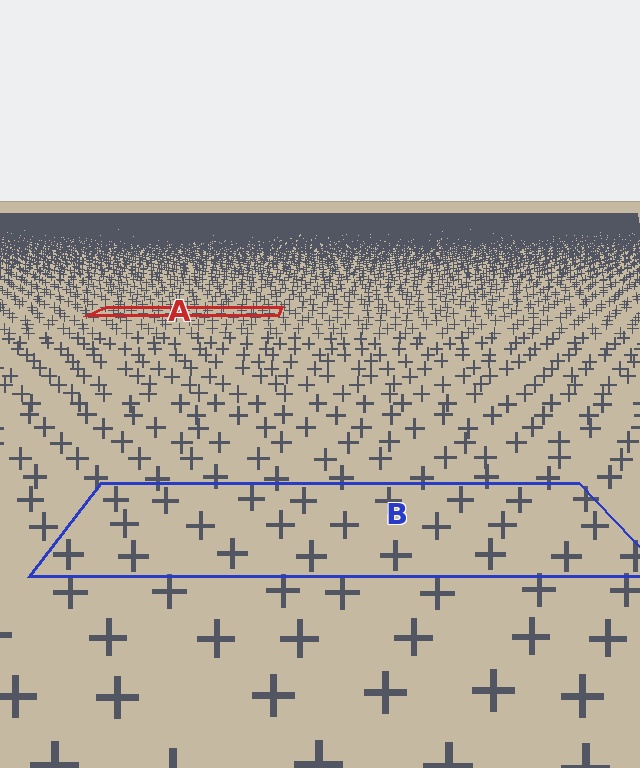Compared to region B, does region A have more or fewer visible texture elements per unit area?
Region A has more texture elements per unit area — they are packed more densely because it is farther away.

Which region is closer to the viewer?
Region B is closer. The texture elements there are larger and more spread out.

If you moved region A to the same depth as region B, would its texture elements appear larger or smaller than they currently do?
They would appear larger. At a closer depth, the same texture elements are projected at a bigger on-screen size.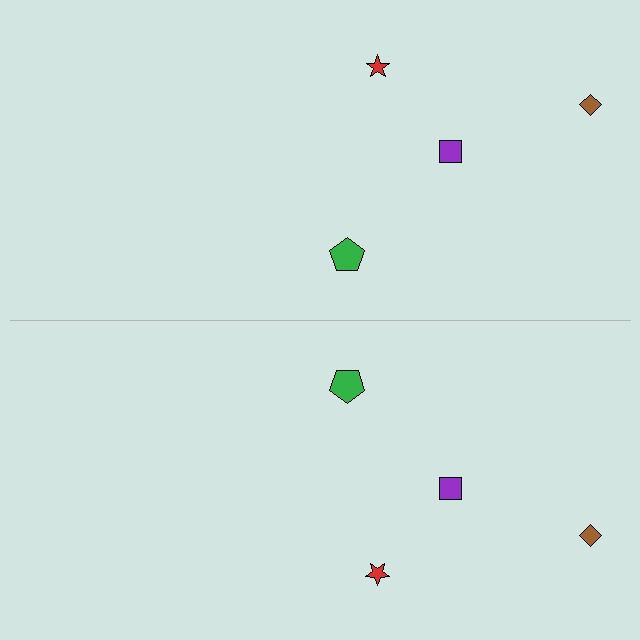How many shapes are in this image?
There are 8 shapes in this image.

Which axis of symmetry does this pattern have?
The pattern has a horizontal axis of symmetry running through the center of the image.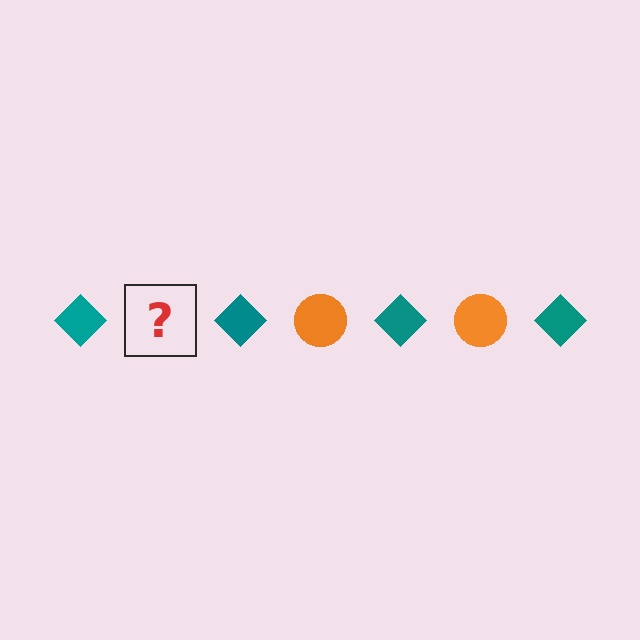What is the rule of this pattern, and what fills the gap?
The rule is that the pattern alternates between teal diamond and orange circle. The gap should be filled with an orange circle.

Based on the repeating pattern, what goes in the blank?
The blank should be an orange circle.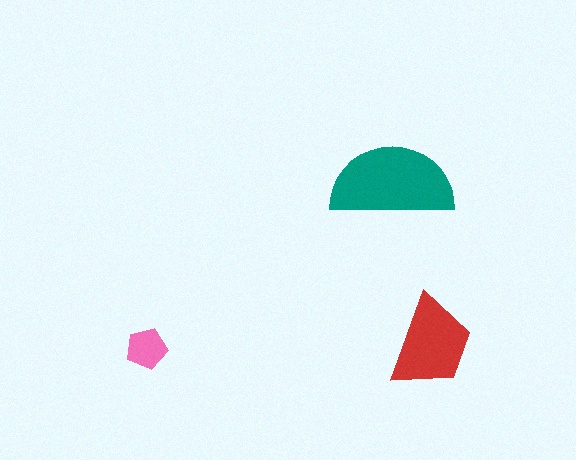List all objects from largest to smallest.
The teal semicircle, the red trapezoid, the pink pentagon.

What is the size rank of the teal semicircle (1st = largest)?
1st.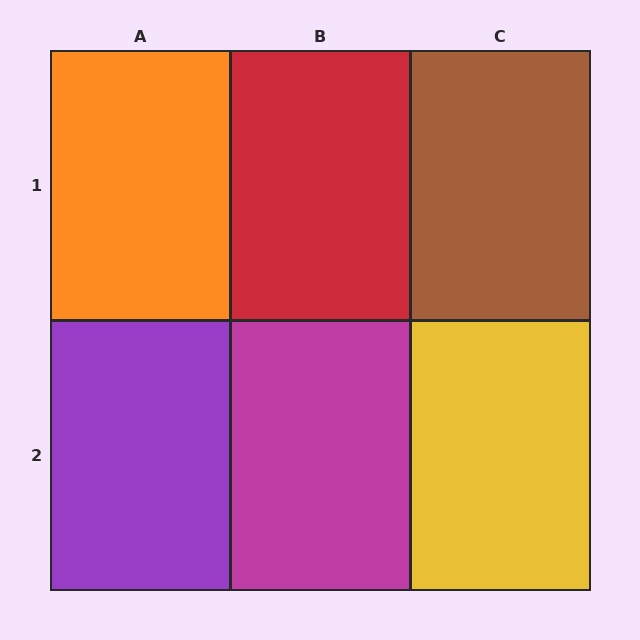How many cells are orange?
1 cell is orange.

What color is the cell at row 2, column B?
Magenta.